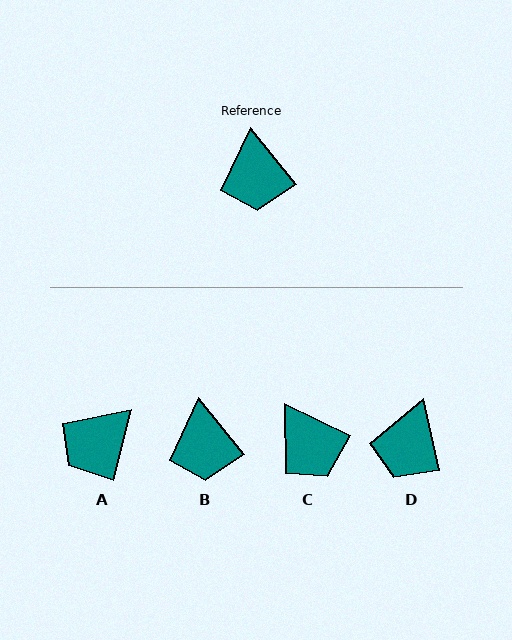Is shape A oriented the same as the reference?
No, it is off by about 53 degrees.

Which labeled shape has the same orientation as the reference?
B.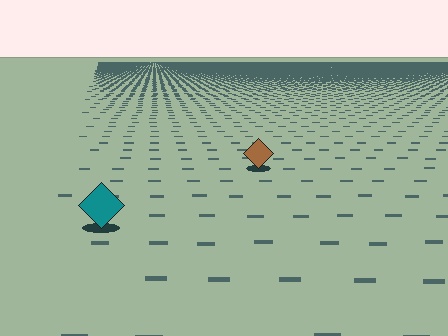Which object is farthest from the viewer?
The brown diamond is farthest from the viewer. It appears smaller and the ground texture around it is denser.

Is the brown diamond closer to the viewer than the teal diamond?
No. The teal diamond is closer — you can tell from the texture gradient: the ground texture is coarser near it.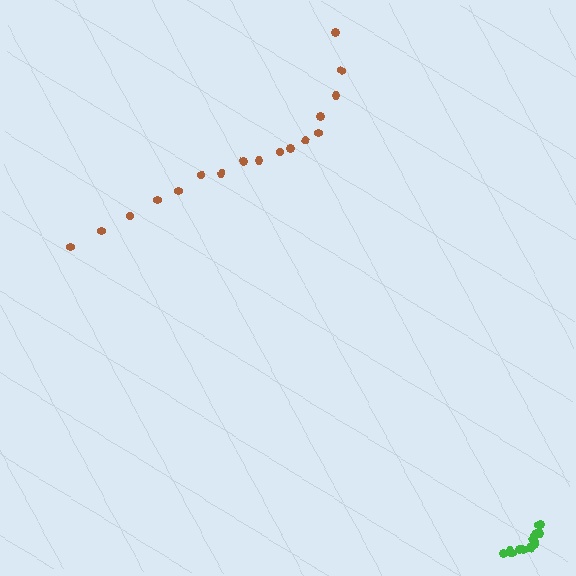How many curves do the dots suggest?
There are 2 distinct paths.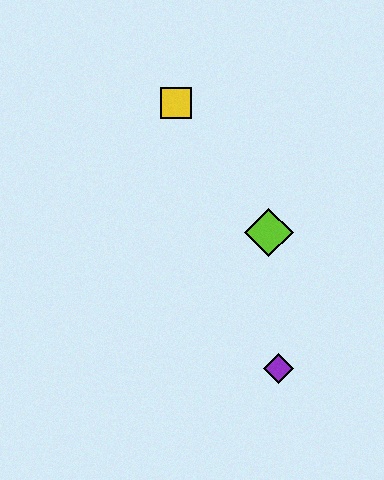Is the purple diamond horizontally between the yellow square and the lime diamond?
No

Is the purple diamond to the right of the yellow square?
Yes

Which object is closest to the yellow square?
The lime diamond is closest to the yellow square.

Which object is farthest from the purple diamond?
The yellow square is farthest from the purple diamond.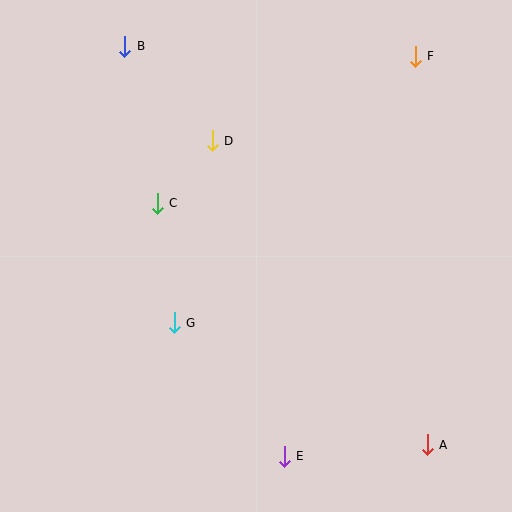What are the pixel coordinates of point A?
Point A is at (427, 445).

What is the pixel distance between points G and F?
The distance between G and F is 359 pixels.